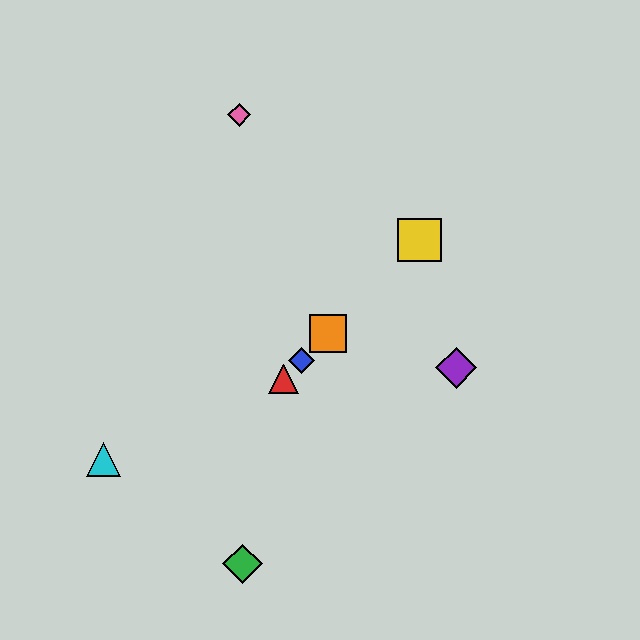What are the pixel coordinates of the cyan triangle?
The cyan triangle is at (104, 460).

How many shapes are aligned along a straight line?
4 shapes (the red triangle, the blue diamond, the yellow square, the orange square) are aligned along a straight line.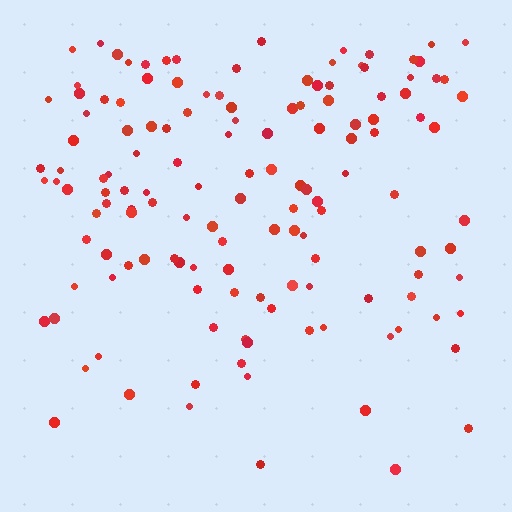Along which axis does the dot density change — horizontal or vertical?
Vertical.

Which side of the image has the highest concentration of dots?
The top.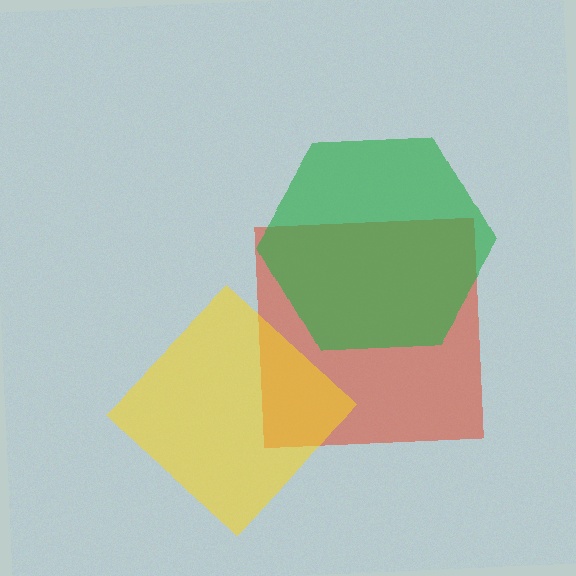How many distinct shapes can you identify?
There are 3 distinct shapes: a red square, a yellow diamond, a green hexagon.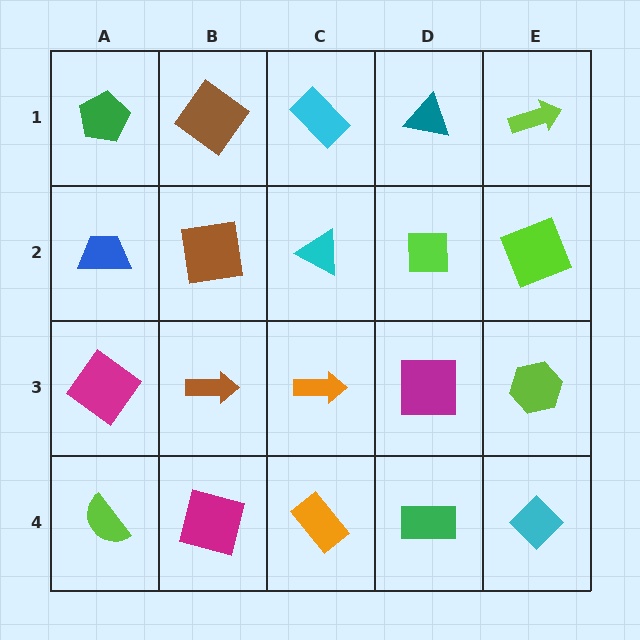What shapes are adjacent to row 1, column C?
A cyan triangle (row 2, column C), a brown diamond (row 1, column B), a teal triangle (row 1, column D).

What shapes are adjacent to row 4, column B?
A brown arrow (row 3, column B), a lime semicircle (row 4, column A), an orange rectangle (row 4, column C).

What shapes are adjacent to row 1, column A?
A blue trapezoid (row 2, column A), a brown diamond (row 1, column B).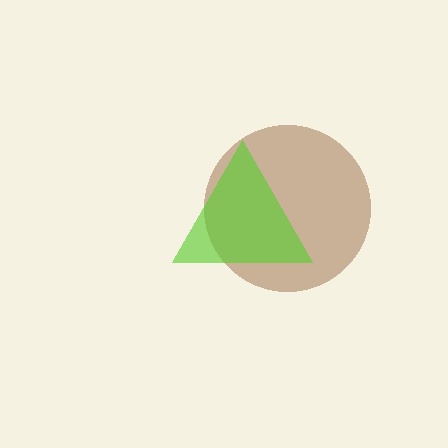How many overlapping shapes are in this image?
There are 2 overlapping shapes in the image.